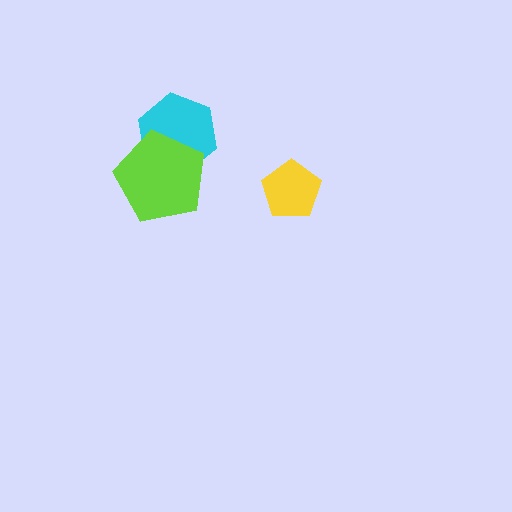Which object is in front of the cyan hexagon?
The lime pentagon is in front of the cyan hexagon.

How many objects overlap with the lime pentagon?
1 object overlaps with the lime pentagon.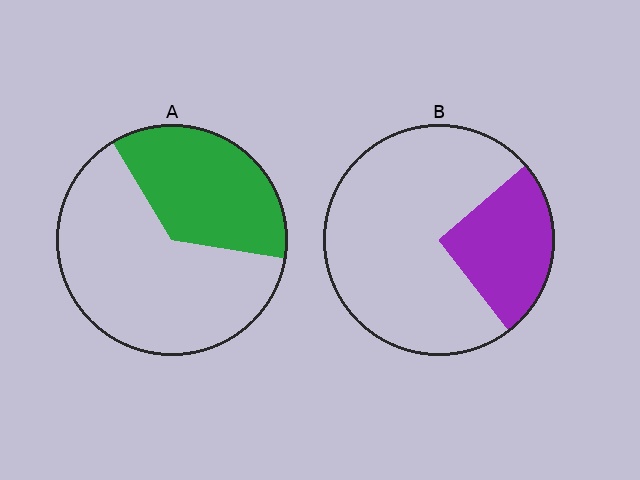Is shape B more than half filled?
No.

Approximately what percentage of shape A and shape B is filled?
A is approximately 35% and B is approximately 25%.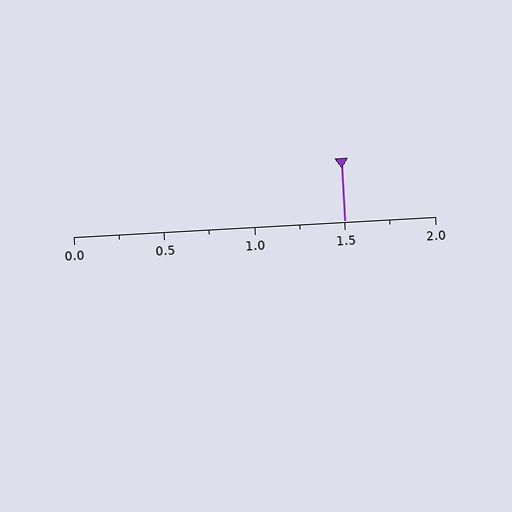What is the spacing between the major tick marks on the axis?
The major ticks are spaced 0.5 apart.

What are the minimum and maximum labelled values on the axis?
The axis runs from 0.0 to 2.0.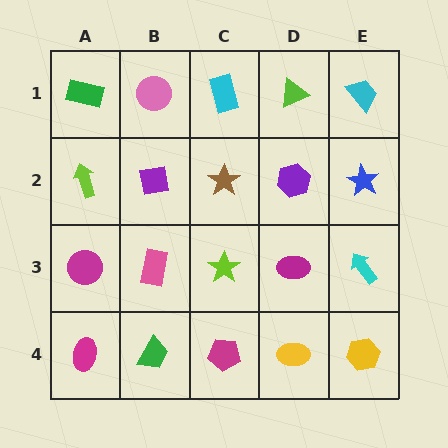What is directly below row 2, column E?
A cyan arrow.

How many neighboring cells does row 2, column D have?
4.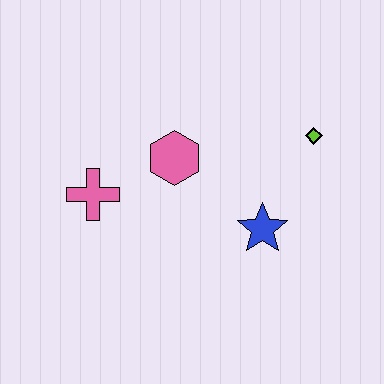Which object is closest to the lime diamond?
The blue star is closest to the lime diamond.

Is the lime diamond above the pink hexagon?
Yes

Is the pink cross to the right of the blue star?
No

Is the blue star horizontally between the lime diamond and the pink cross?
Yes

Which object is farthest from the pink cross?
The lime diamond is farthest from the pink cross.